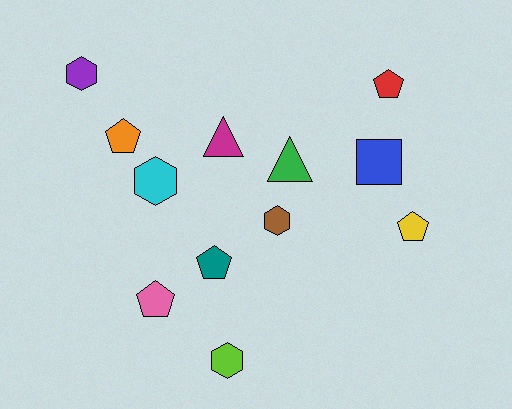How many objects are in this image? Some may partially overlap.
There are 12 objects.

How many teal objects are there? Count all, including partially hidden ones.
There is 1 teal object.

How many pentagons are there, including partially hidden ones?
There are 5 pentagons.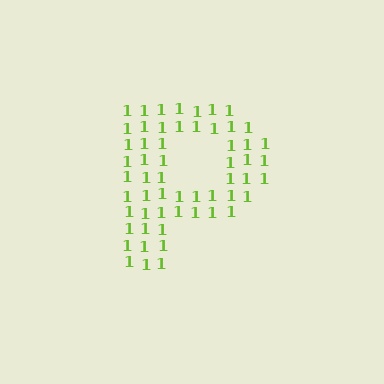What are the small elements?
The small elements are digit 1's.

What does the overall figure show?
The overall figure shows the letter P.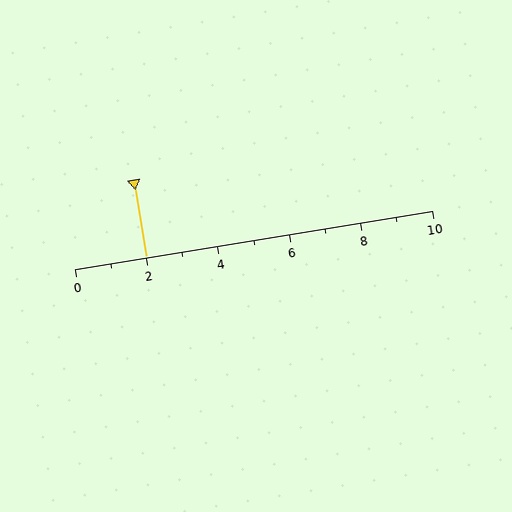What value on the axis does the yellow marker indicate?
The marker indicates approximately 2.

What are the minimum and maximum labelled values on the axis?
The axis runs from 0 to 10.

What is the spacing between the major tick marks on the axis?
The major ticks are spaced 2 apart.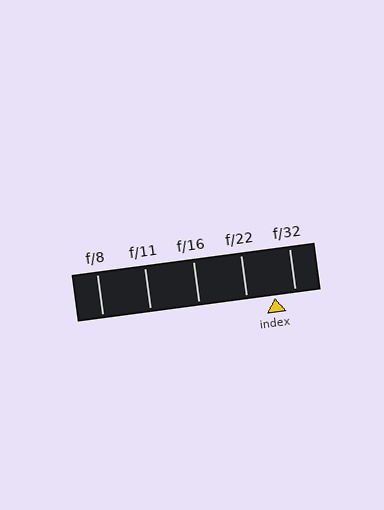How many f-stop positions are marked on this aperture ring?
There are 5 f-stop positions marked.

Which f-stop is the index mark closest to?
The index mark is closest to f/32.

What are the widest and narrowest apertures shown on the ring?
The widest aperture shown is f/8 and the narrowest is f/32.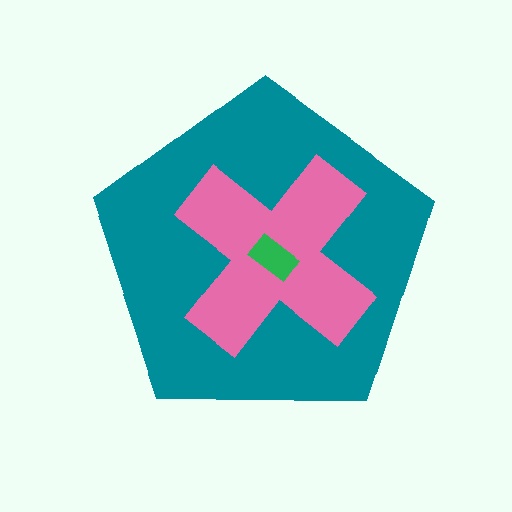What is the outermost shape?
The teal pentagon.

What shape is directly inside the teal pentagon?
The pink cross.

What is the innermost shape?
The green rectangle.